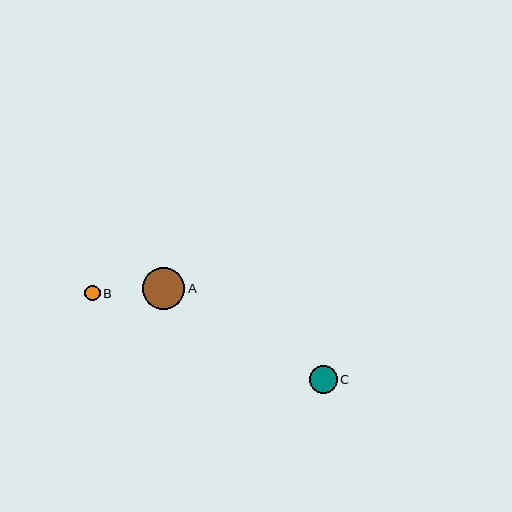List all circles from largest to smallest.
From largest to smallest: A, C, B.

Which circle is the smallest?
Circle B is the smallest with a size of approximately 15 pixels.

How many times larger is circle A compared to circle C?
Circle A is approximately 1.5 times the size of circle C.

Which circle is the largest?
Circle A is the largest with a size of approximately 42 pixels.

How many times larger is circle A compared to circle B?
Circle A is approximately 2.7 times the size of circle B.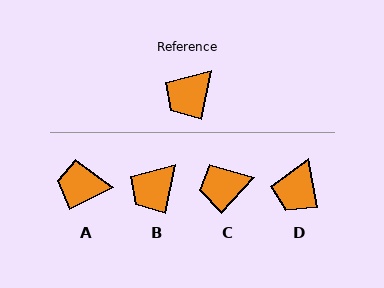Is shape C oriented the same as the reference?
No, it is off by about 30 degrees.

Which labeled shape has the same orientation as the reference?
B.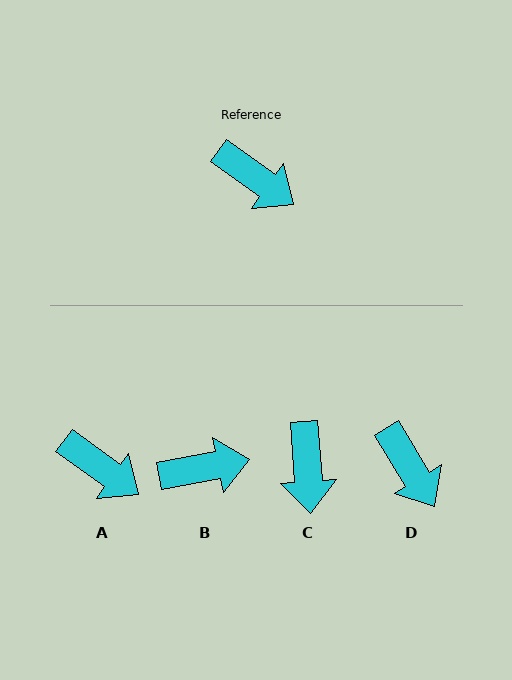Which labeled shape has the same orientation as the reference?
A.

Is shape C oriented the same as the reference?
No, it is off by about 50 degrees.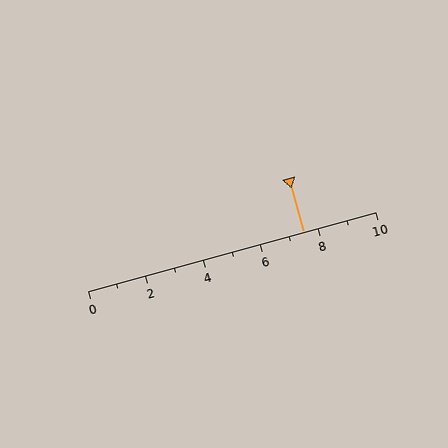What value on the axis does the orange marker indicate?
The marker indicates approximately 7.5.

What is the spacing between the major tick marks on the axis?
The major ticks are spaced 2 apart.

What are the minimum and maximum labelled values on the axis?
The axis runs from 0 to 10.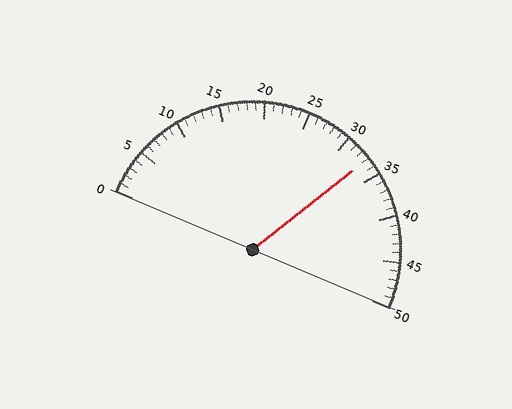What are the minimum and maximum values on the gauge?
The gauge ranges from 0 to 50.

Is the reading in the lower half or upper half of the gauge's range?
The reading is in the upper half of the range (0 to 50).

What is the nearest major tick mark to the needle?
The nearest major tick mark is 35.